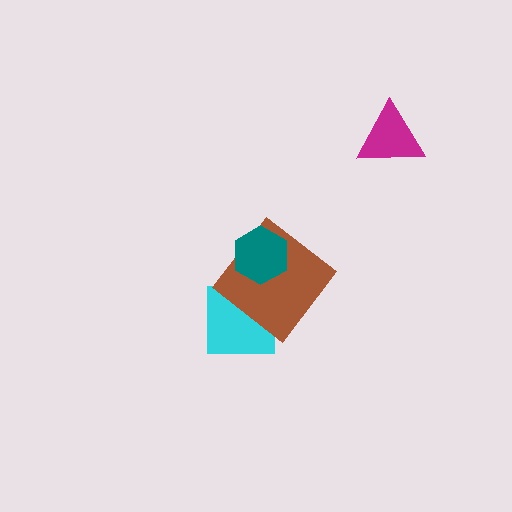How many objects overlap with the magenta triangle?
0 objects overlap with the magenta triangle.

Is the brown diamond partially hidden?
Yes, it is partially covered by another shape.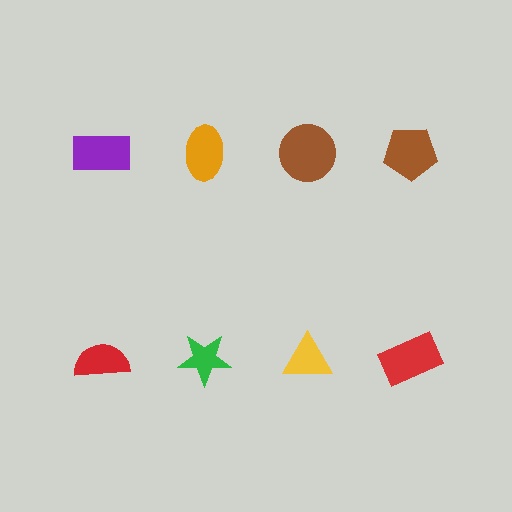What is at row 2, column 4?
A red rectangle.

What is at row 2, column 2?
A green star.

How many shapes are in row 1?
4 shapes.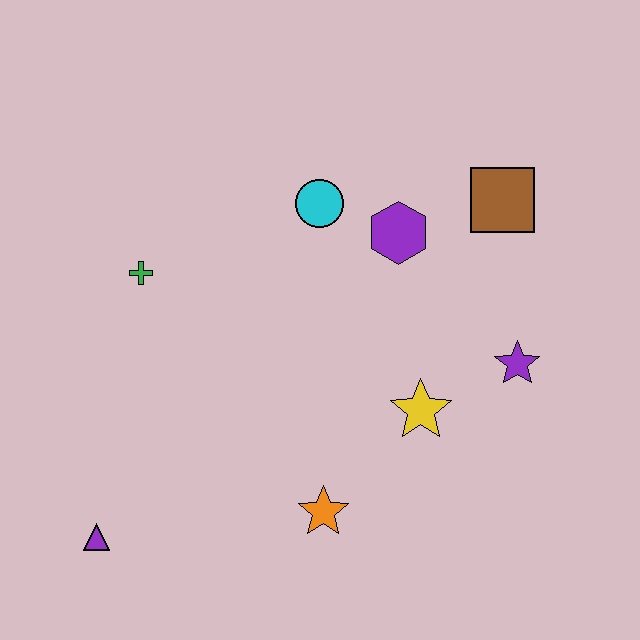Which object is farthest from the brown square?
The purple triangle is farthest from the brown square.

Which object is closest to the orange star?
The yellow star is closest to the orange star.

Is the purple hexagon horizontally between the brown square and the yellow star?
No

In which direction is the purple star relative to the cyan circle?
The purple star is to the right of the cyan circle.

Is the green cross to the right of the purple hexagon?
No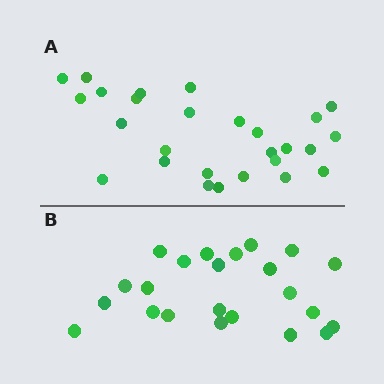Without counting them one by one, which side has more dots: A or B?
Region A (the top region) has more dots.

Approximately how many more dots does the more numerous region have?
Region A has about 4 more dots than region B.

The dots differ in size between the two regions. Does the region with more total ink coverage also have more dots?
No. Region B has more total ink coverage because its dots are larger, but region A actually contains more individual dots. Total area can be misleading — the number of items is what matters here.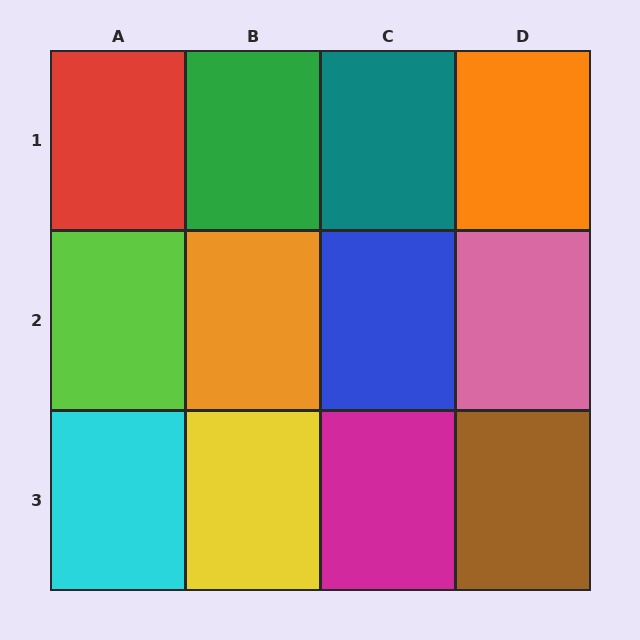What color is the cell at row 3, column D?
Brown.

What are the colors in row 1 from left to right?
Red, green, teal, orange.